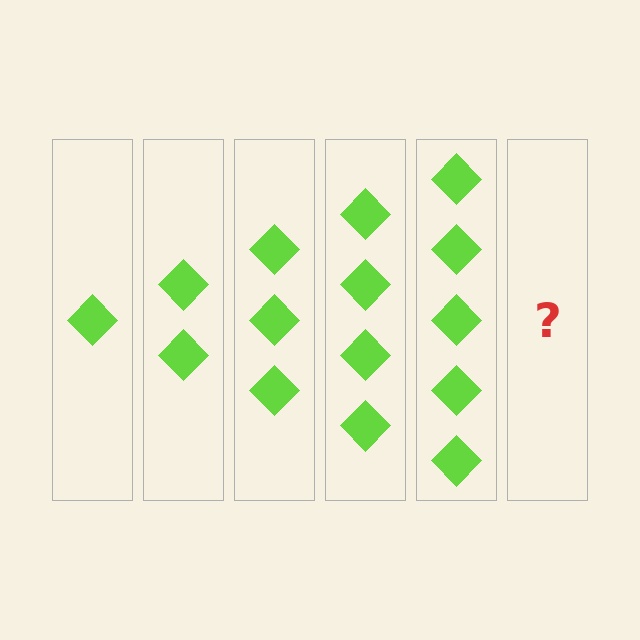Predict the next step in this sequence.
The next step is 6 diamonds.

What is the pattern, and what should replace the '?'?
The pattern is that each step adds one more diamond. The '?' should be 6 diamonds.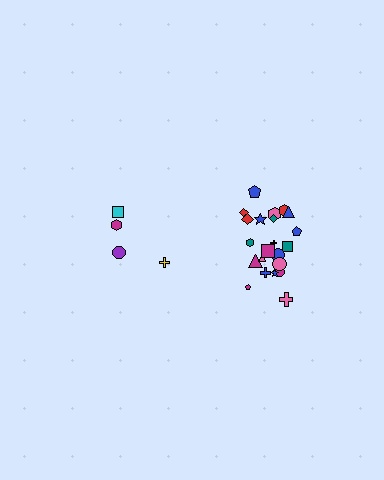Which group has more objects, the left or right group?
The right group.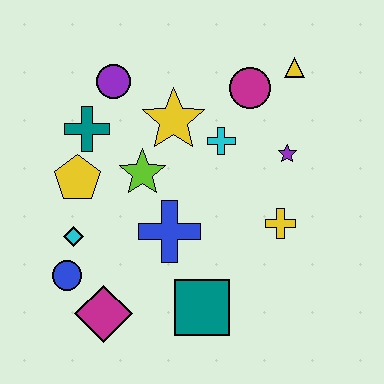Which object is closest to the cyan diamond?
The blue circle is closest to the cyan diamond.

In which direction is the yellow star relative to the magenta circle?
The yellow star is to the left of the magenta circle.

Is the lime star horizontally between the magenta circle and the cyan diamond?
Yes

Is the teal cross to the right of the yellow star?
No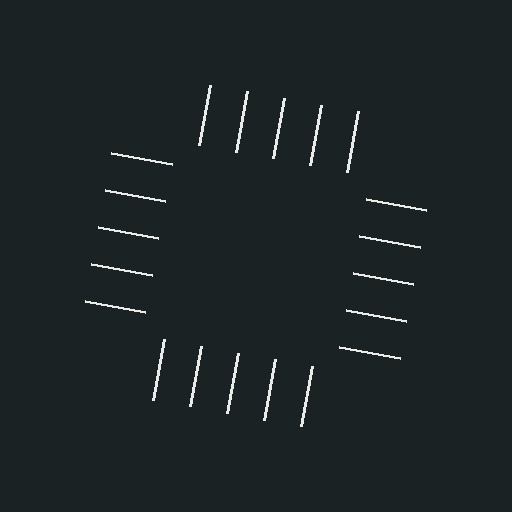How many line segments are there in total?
20 — 5 along each of the 4 edges.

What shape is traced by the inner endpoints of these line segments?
An illusory square — the line segments terminate on its edges but no continuous stroke is drawn.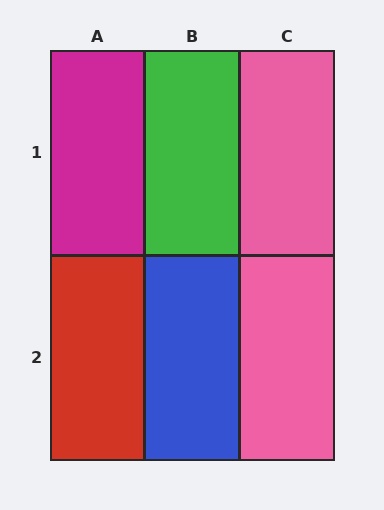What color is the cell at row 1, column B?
Green.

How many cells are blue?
1 cell is blue.